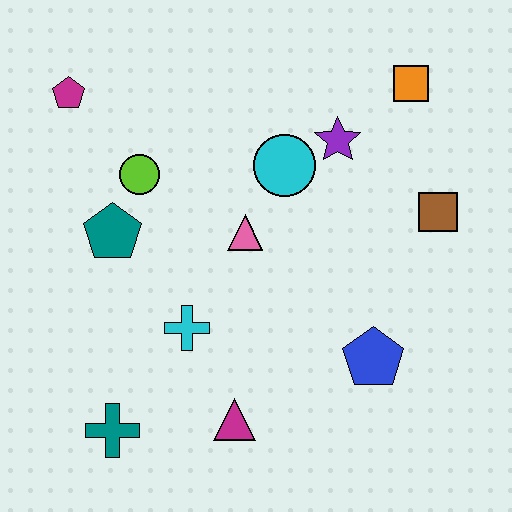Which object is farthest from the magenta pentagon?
The blue pentagon is farthest from the magenta pentagon.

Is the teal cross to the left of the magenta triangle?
Yes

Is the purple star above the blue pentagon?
Yes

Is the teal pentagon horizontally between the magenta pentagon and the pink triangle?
Yes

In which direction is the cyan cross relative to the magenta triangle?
The cyan cross is above the magenta triangle.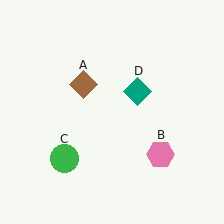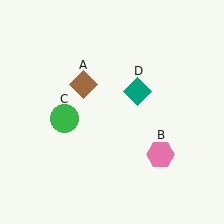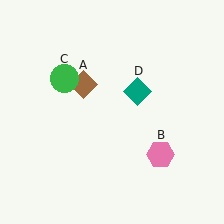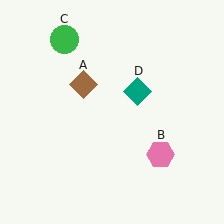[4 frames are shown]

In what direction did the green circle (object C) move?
The green circle (object C) moved up.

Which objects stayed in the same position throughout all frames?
Brown diamond (object A) and pink hexagon (object B) and teal diamond (object D) remained stationary.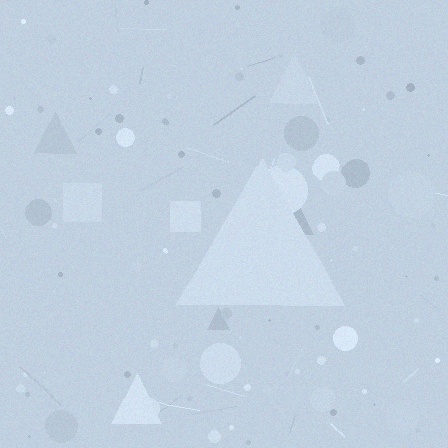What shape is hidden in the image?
A triangle is hidden in the image.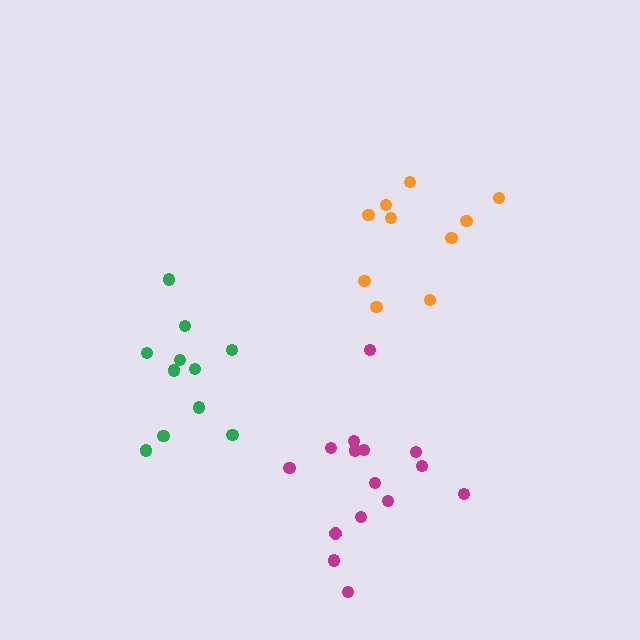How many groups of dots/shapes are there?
There are 3 groups.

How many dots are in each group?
Group 1: 11 dots, Group 2: 10 dots, Group 3: 15 dots (36 total).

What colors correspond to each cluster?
The clusters are colored: green, orange, magenta.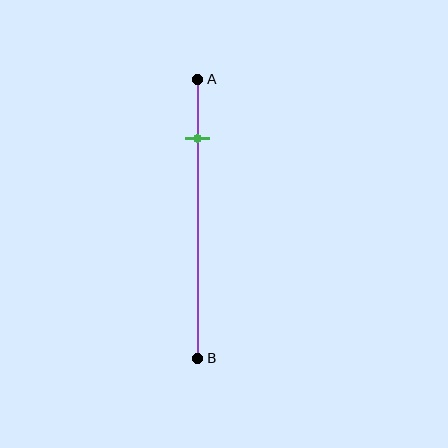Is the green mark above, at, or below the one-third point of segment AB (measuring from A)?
The green mark is above the one-third point of segment AB.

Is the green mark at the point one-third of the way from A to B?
No, the mark is at about 20% from A, not at the 33% one-third point.